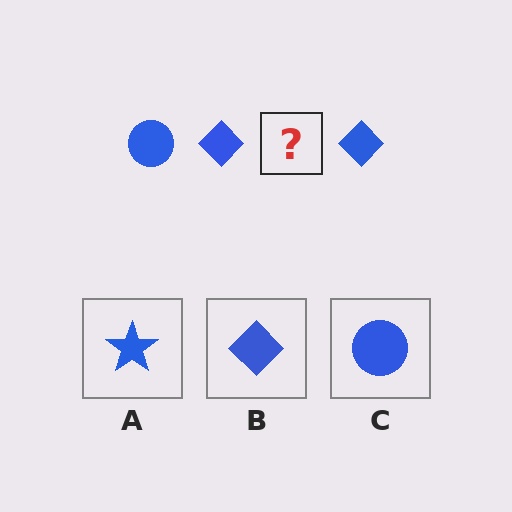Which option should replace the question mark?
Option C.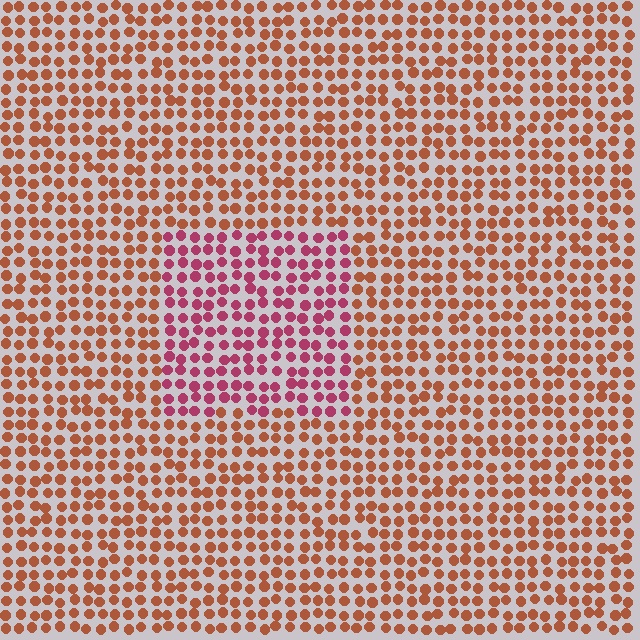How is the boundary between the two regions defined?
The boundary is defined purely by a slight shift in hue (about 40 degrees). Spacing, size, and orientation are identical on both sides.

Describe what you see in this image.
The image is filled with small brown elements in a uniform arrangement. A rectangle-shaped region is visible where the elements are tinted to a slightly different hue, forming a subtle color boundary.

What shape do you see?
I see a rectangle.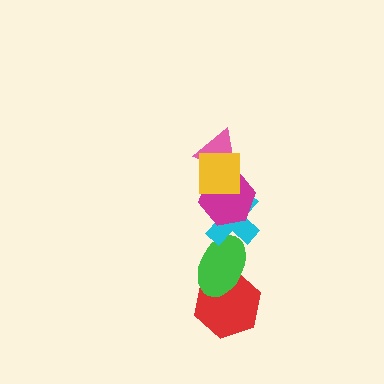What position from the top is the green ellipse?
The green ellipse is 5th from the top.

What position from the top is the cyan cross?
The cyan cross is 4th from the top.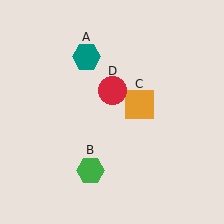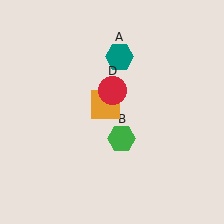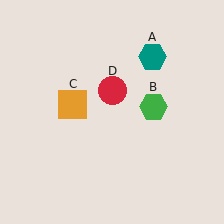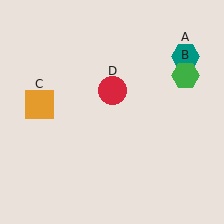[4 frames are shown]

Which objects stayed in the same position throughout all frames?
Red circle (object D) remained stationary.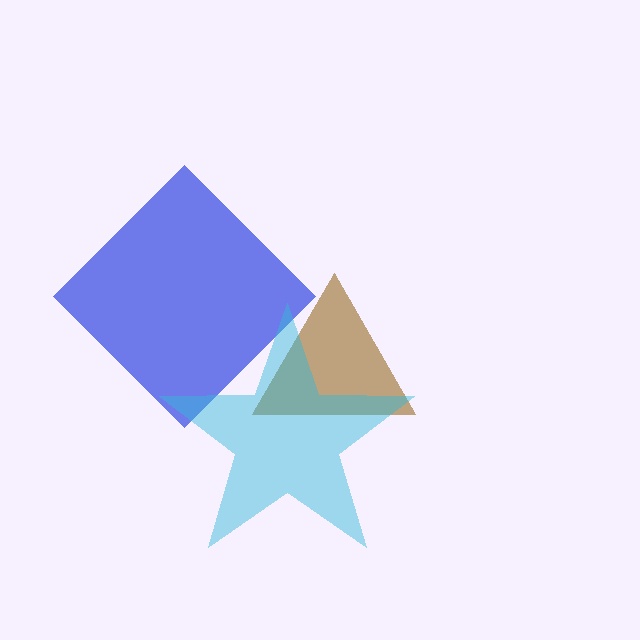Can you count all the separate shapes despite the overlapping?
Yes, there are 3 separate shapes.